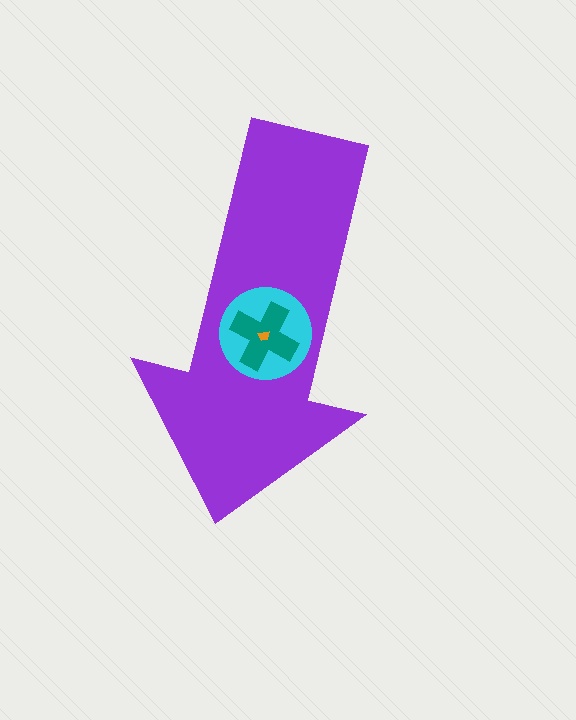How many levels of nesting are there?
4.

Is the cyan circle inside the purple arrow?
Yes.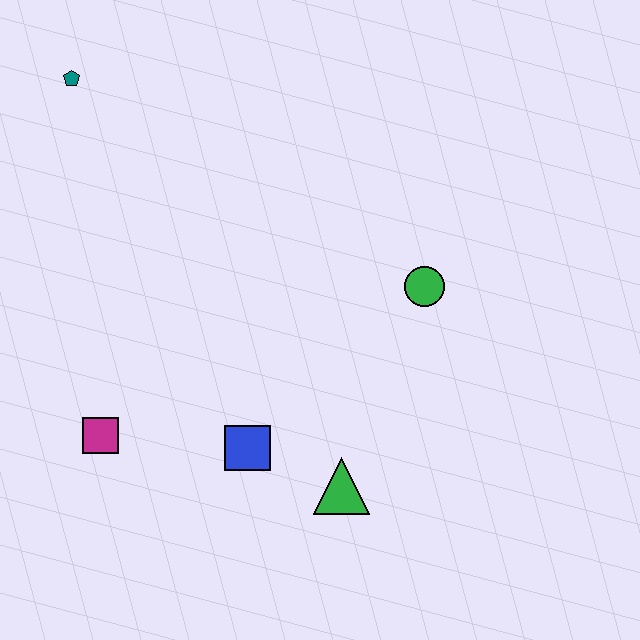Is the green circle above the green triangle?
Yes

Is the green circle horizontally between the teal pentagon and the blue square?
No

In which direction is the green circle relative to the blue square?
The green circle is to the right of the blue square.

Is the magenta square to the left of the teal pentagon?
No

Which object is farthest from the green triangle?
The teal pentagon is farthest from the green triangle.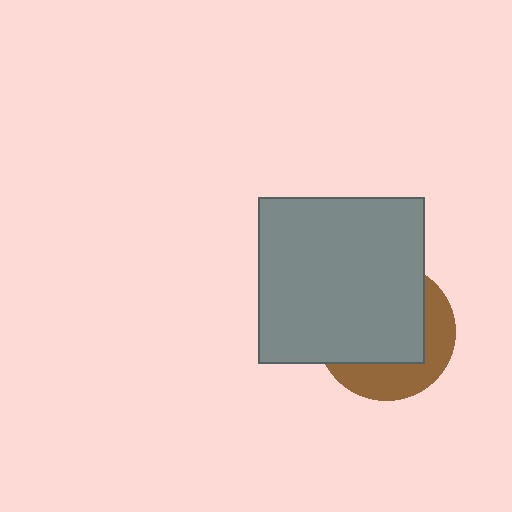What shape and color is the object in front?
The object in front is a gray square.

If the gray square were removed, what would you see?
You would see the complete brown circle.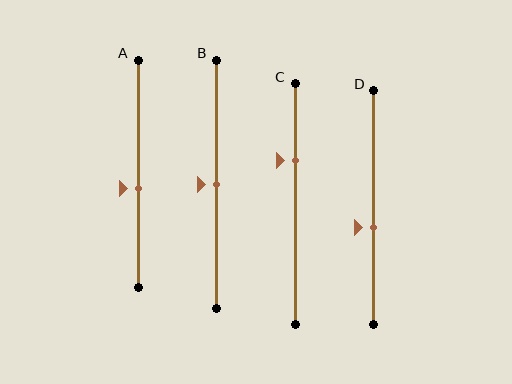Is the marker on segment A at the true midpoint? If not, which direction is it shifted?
No, the marker on segment A is shifted downward by about 6% of the segment length.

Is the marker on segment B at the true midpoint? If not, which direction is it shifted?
Yes, the marker on segment B is at the true midpoint.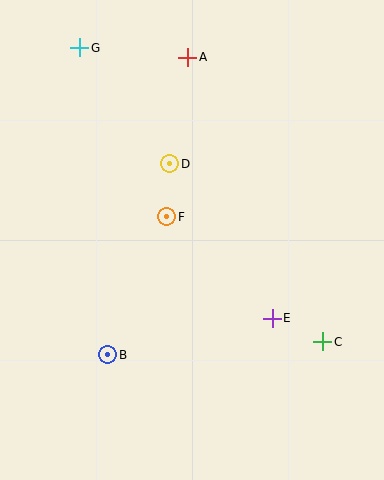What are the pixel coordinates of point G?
Point G is at (80, 48).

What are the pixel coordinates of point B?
Point B is at (108, 355).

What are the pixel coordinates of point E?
Point E is at (272, 318).